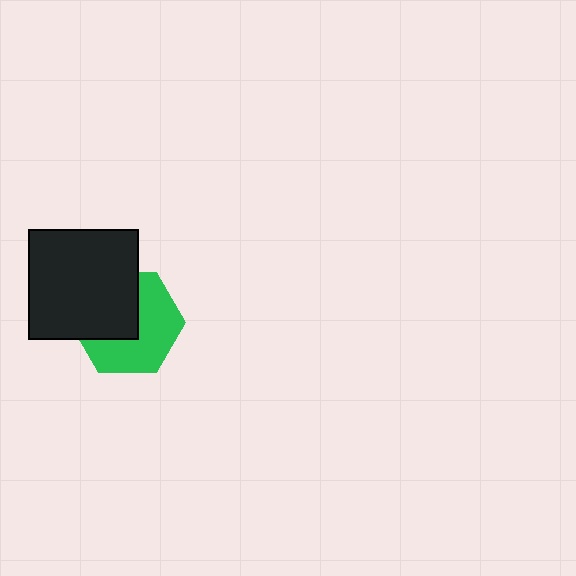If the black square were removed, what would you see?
You would see the complete green hexagon.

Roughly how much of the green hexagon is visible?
About half of it is visible (roughly 56%).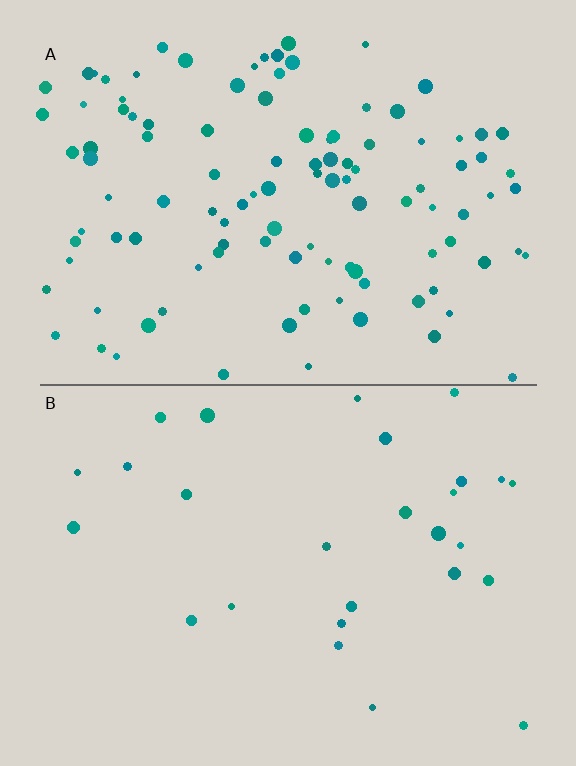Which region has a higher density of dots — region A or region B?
A (the top).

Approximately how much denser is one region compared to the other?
Approximately 3.9× — region A over region B.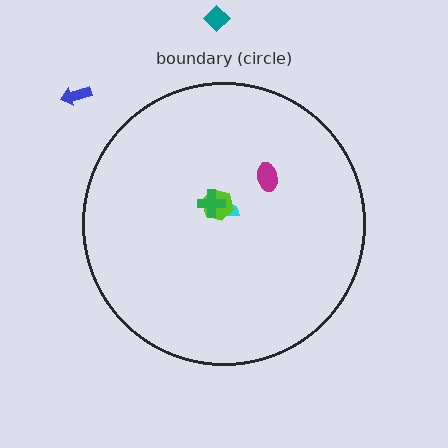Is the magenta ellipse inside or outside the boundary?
Inside.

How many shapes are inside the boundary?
4 inside, 2 outside.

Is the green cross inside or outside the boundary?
Inside.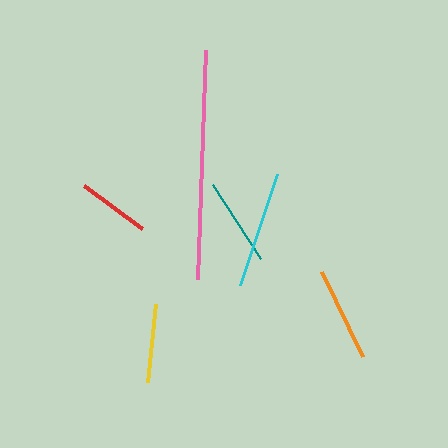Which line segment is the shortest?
The red line is the shortest at approximately 72 pixels.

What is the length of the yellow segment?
The yellow segment is approximately 78 pixels long.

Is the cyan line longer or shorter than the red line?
The cyan line is longer than the red line.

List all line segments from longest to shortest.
From longest to shortest: pink, cyan, orange, teal, yellow, red.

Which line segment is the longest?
The pink line is the longest at approximately 229 pixels.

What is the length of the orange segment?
The orange segment is approximately 94 pixels long.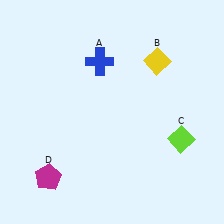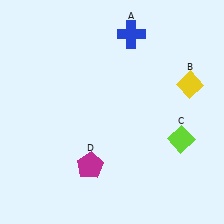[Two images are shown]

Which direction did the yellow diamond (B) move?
The yellow diamond (B) moved right.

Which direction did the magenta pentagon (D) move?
The magenta pentagon (D) moved right.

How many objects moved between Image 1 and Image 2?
3 objects moved between the two images.